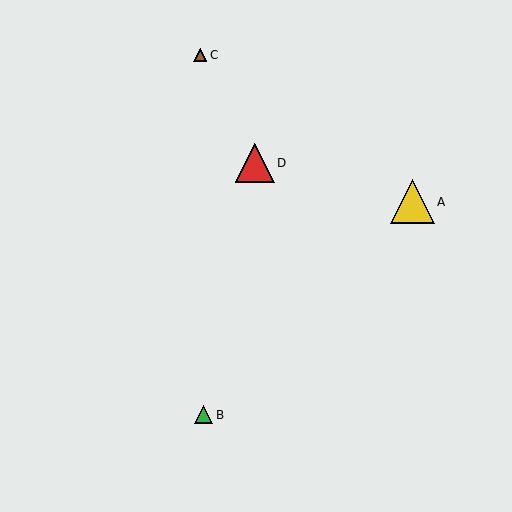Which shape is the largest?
The yellow triangle (labeled A) is the largest.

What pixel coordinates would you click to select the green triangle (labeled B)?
Click at (204, 415) to select the green triangle B.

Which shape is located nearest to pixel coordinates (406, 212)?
The yellow triangle (labeled A) at (412, 202) is nearest to that location.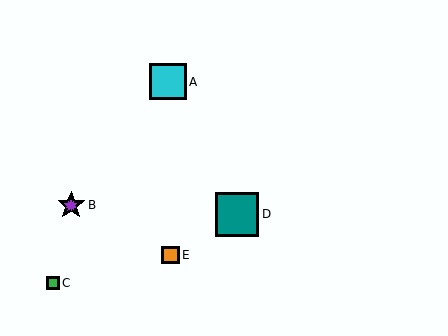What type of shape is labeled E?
Shape E is an orange square.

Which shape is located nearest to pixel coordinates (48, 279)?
The green square (labeled C) at (53, 283) is nearest to that location.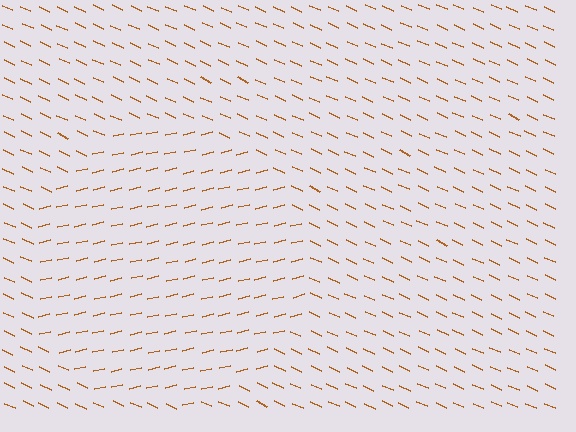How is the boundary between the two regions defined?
The boundary is defined purely by a change in line orientation (approximately 38 degrees difference). All lines are the same color and thickness.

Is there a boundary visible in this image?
Yes, there is a texture boundary formed by a change in line orientation.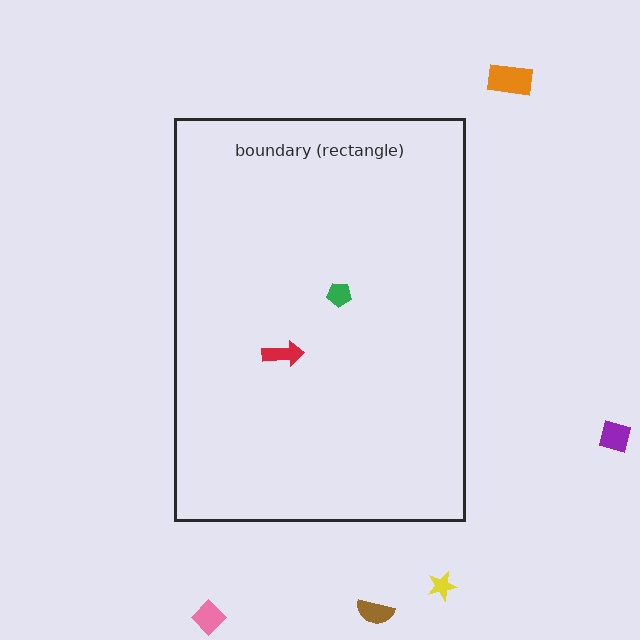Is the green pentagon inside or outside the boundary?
Inside.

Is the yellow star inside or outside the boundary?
Outside.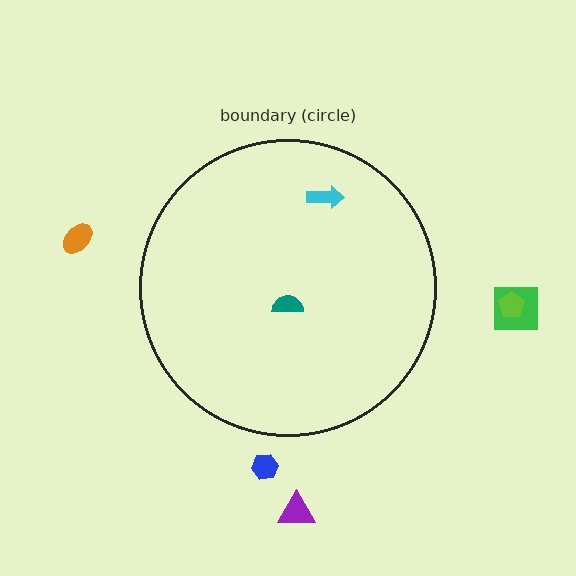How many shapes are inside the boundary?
2 inside, 5 outside.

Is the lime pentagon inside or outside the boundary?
Outside.